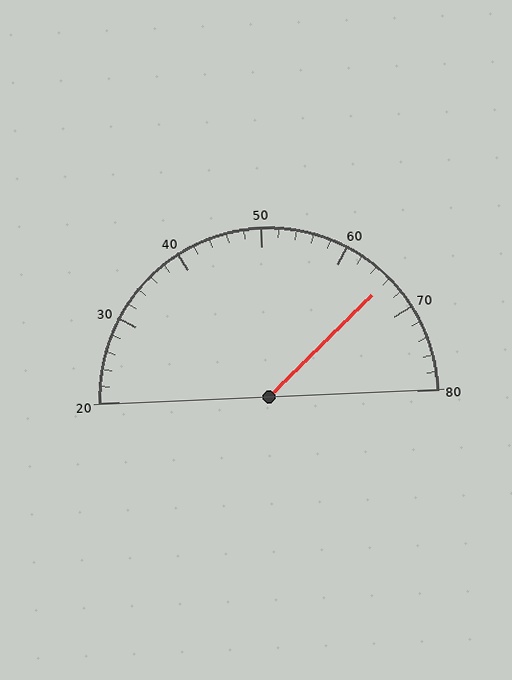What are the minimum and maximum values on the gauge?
The gauge ranges from 20 to 80.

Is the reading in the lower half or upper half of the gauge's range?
The reading is in the upper half of the range (20 to 80).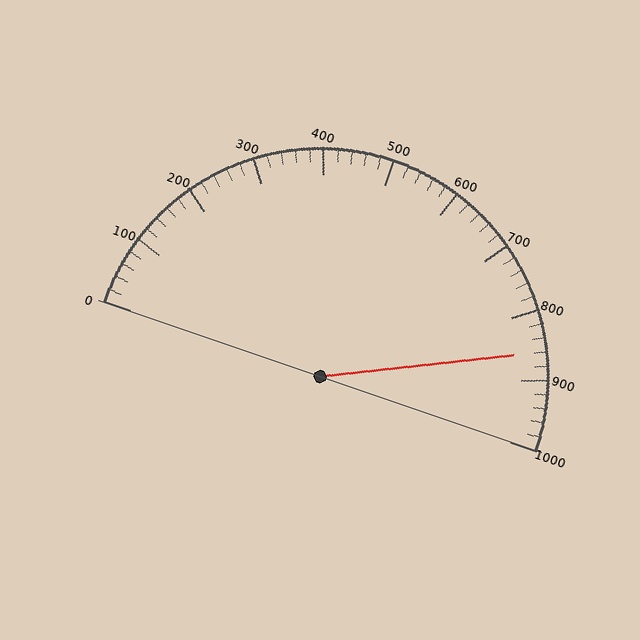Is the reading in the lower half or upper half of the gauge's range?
The reading is in the upper half of the range (0 to 1000).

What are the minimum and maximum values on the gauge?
The gauge ranges from 0 to 1000.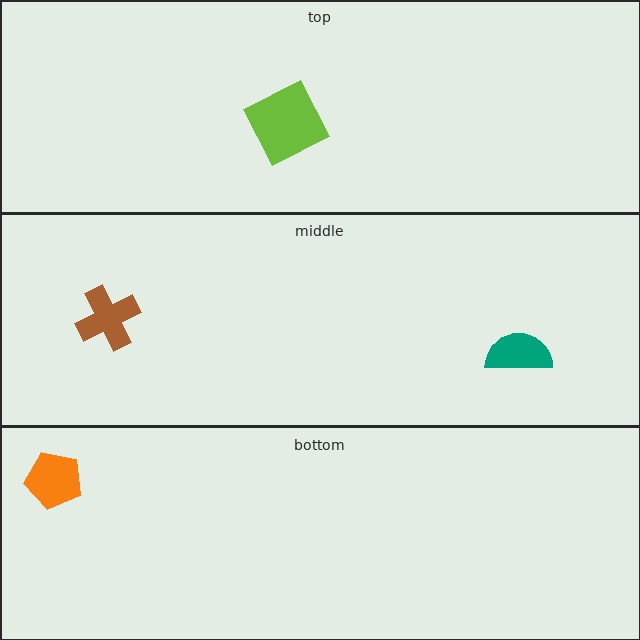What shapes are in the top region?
The lime square.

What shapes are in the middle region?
The teal semicircle, the brown cross.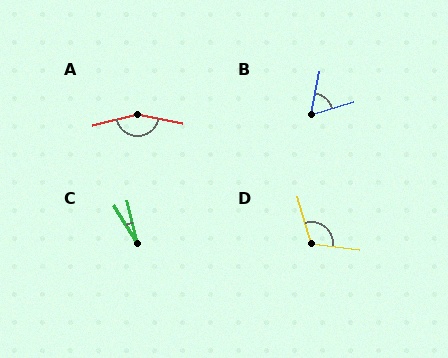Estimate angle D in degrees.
Approximately 112 degrees.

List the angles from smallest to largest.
C (18°), B (61°), D (112°), A (155°).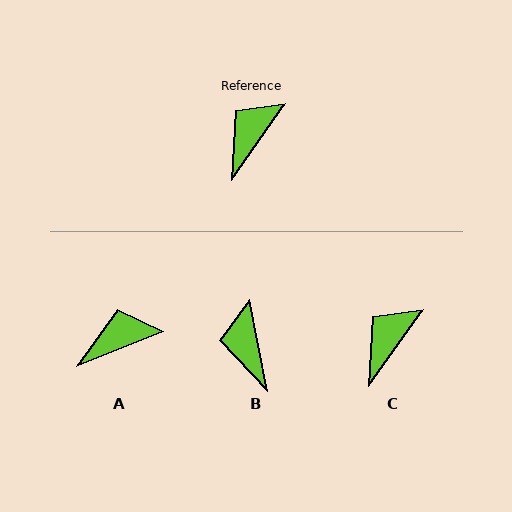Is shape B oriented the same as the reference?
No, it is off by about 47 degrees.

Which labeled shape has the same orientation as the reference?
C.